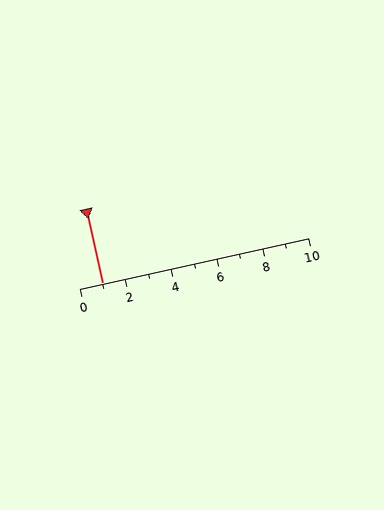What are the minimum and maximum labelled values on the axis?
The axis runs from 0 to 10.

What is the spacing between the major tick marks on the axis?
The major ticks are spaced 2 apart.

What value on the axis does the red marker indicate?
The marker indicates approximately 1.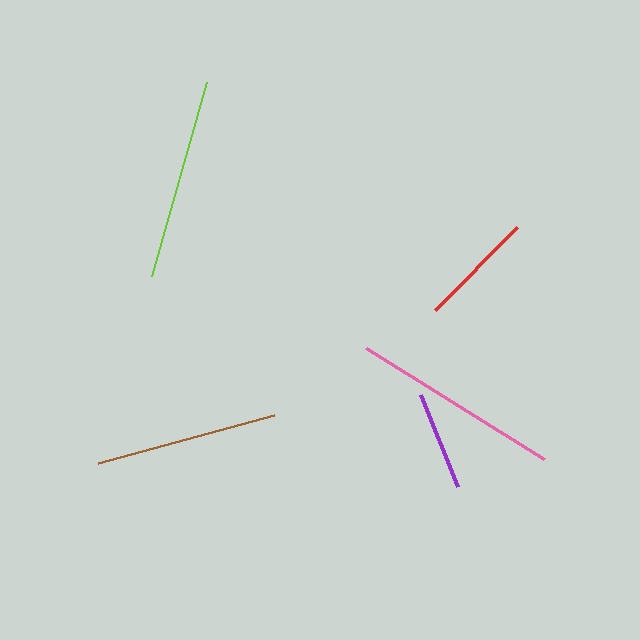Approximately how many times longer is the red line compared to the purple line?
The red line is approximately 1.2 times the length of the purple line.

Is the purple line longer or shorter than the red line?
The red line is longer than the purple line.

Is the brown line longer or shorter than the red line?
The brown line is longer than the red line.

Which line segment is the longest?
The pink line is the longest at approximately 210 pixels.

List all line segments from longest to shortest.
From longest to shortest: pink, lime, brown, red, purple.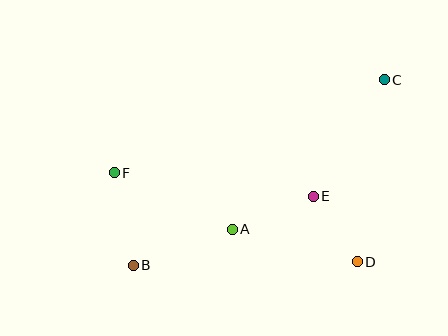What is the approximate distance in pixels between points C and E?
The distance between C and E is approximately 136 pixels.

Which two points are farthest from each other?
Points B and C are farthest from each other.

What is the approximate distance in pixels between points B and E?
The distance between B and E is approximately 193 pixels.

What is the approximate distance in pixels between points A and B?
The distance between A and B is approximately 105 pixels.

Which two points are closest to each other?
Points D and E are closest to each other.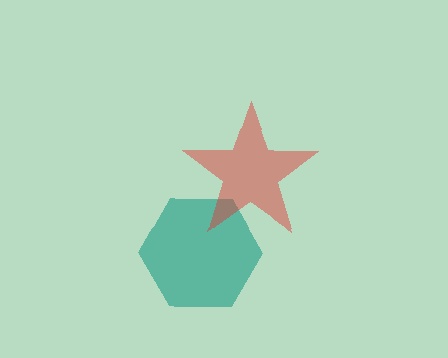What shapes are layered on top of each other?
The layered shapes are: a teal hexagon, a red star.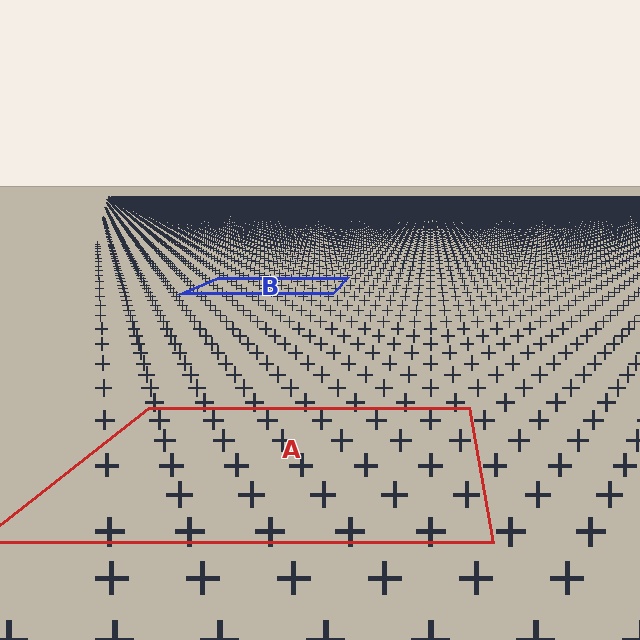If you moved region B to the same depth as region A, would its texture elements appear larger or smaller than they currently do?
They would appear larger. At a closer depth, the same texture elements are projected at a bigger on-screen size.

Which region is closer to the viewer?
Region A is closer. The texture elements there are larger and more spread out.